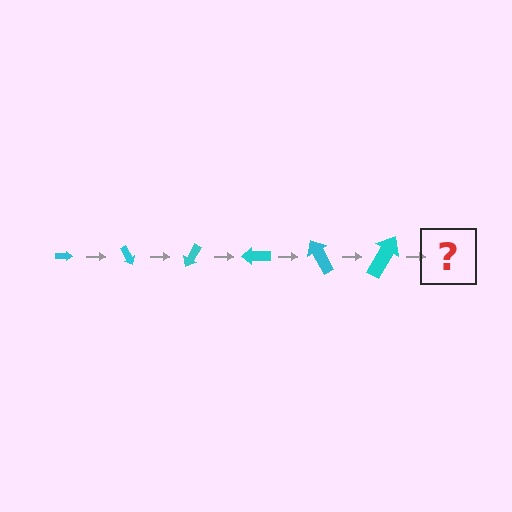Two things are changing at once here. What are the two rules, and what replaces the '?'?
The two rules are that the arrow grows larger each step and it rotates 60 degrees each step. The '?' should be an arrow, larger than the previous one and rotated 360 degrees from the start.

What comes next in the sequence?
The next element should be an arrow, larger than the previous one and rotated 360 degrees from the start.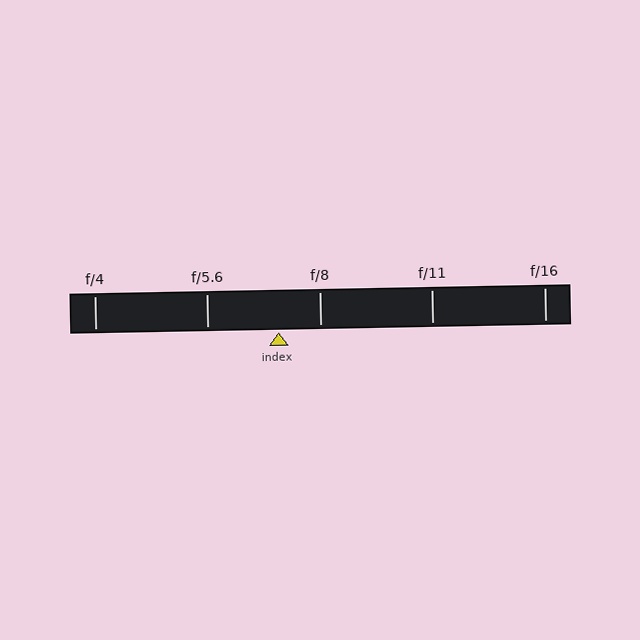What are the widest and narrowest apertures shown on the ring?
The widest aperture shown is f/4 and the narrowest is f/16.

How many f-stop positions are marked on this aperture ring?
There are 5 f-stop positions marked.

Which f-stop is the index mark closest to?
The index mark is closest to f/8.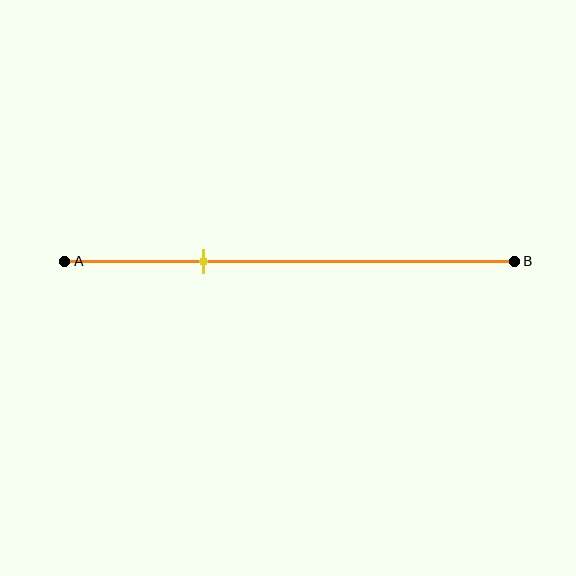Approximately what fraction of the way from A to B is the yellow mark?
The yellow mark is approximately 30% of the way from A to B.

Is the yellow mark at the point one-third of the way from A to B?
Yes, the mark is approximately at the one-third point.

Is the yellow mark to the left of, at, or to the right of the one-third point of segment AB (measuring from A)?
The yellow mark is approximately at the one-third point of segment AB.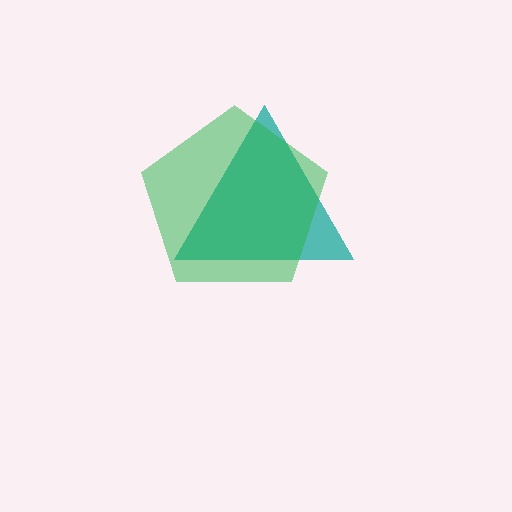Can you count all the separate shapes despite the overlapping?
Yes, there are 2 separate shapes.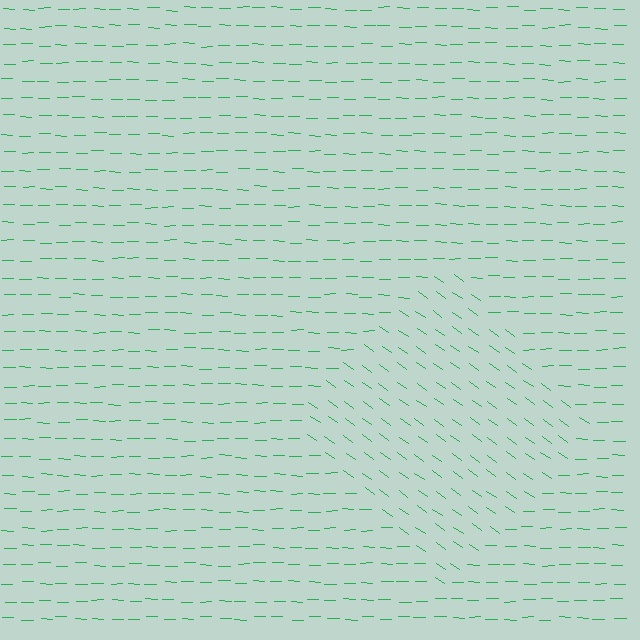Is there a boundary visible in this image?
Yes, there is a texture boundary formed by a change in line orientation.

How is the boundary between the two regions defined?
The boundary is defined purely by a change in line orientation (approximately 35 degrees difference). All lines are the same color and thickness.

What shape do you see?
I see a diamond.